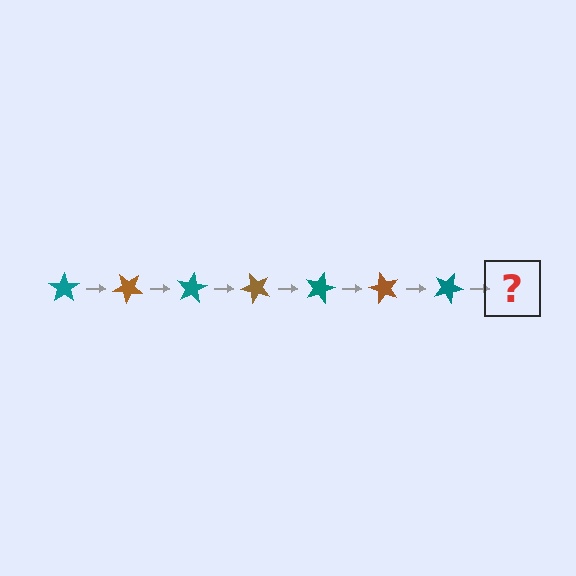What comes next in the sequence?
The next element should be a brown star, rotated 280 degrees from the start.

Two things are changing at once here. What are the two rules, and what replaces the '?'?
The two rules are that it rotates 40 degrees each step and the color cycles through teal and brown. The '?' should be a brown star, rotated 280 degrees from the start.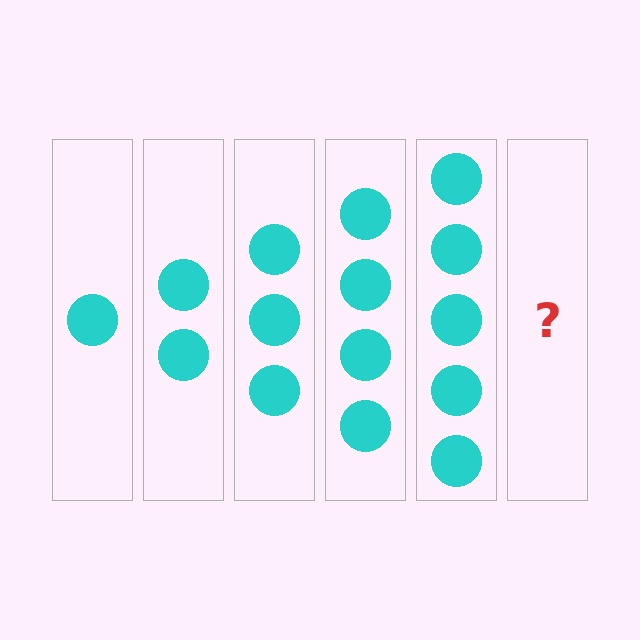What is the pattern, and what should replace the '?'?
The pattern is that each step adds one more circle. The '?' should be 6 circles.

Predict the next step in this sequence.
The next step is 6 circles.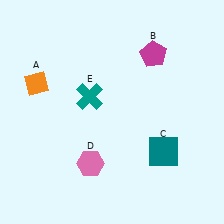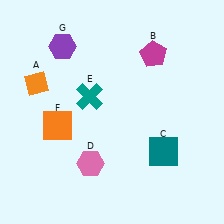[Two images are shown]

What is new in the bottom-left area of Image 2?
An orange square (F) was added in the bottom-left area of Image 2.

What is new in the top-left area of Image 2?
A purple hexagon (G) was added in the top-left area of Image 2.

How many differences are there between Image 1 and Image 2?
There are 2 differences between the two images.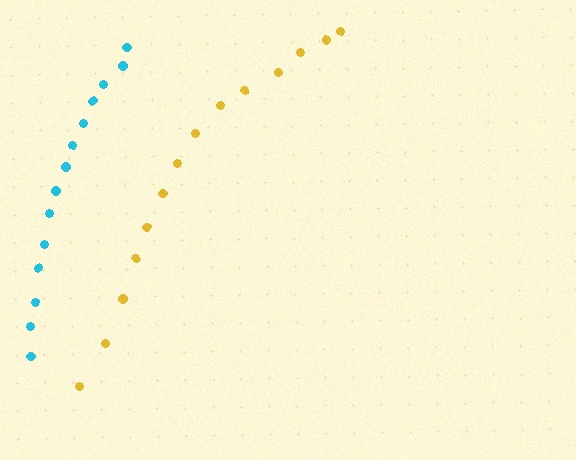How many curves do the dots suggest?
There are 2 distinct paths.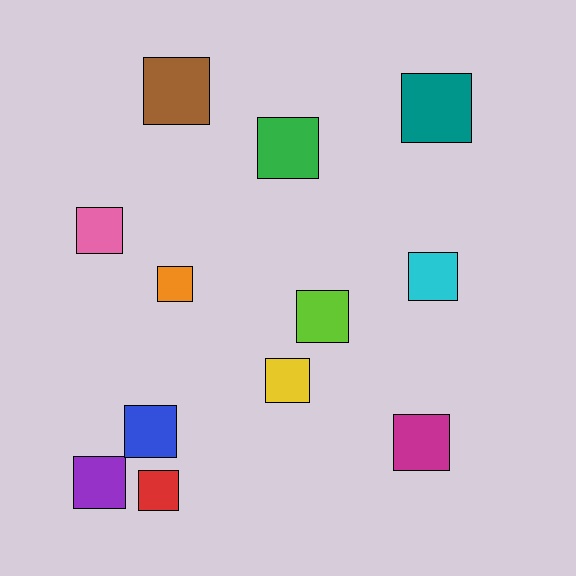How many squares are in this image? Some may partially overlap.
There are 12 squares.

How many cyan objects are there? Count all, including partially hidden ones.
There is 1 cyan object.